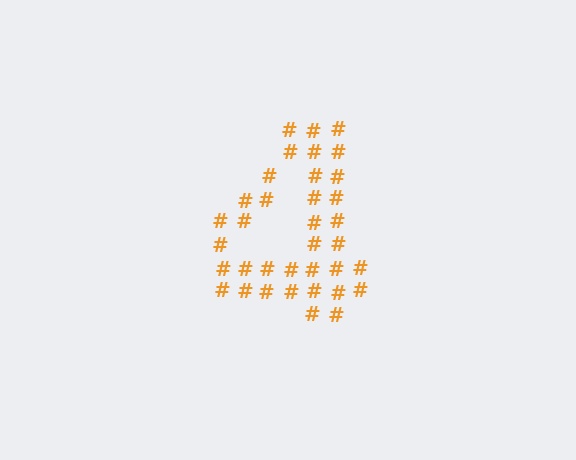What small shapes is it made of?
It is made of small hash symbols.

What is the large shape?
The large shape is the digit 4.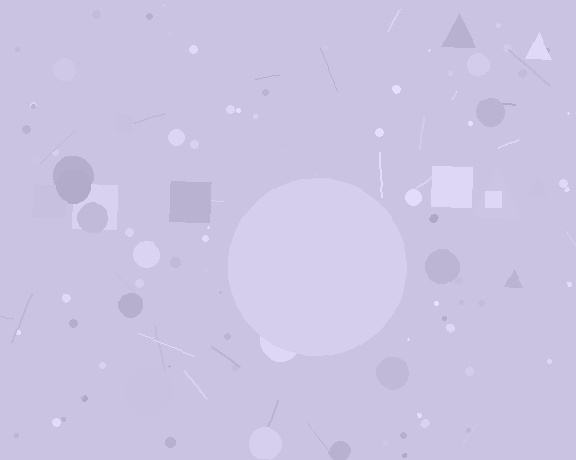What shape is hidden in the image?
A circle is hidden in the image.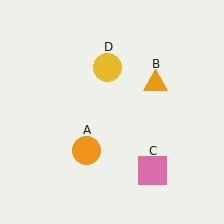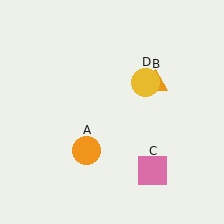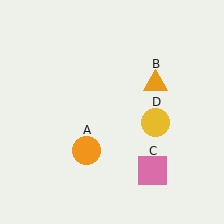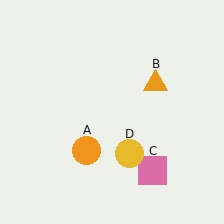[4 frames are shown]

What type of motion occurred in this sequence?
The yellow circle (object D) rotated clockwise around the center of the scene.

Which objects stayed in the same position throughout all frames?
Orange circle (object A) and orange triangle (object B) and pink square (object C) remained stationary.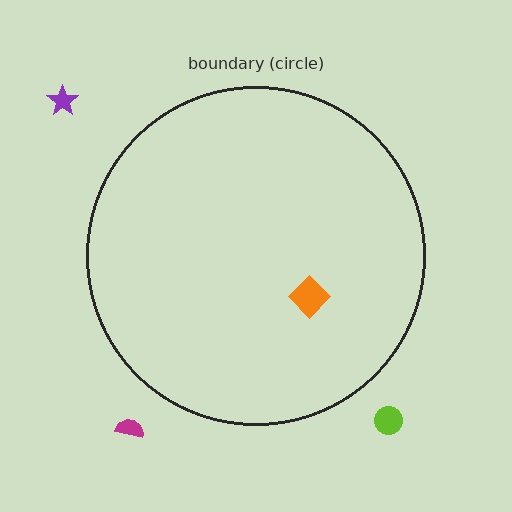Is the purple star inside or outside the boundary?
Outside.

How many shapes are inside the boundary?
1 inside, 3 outside.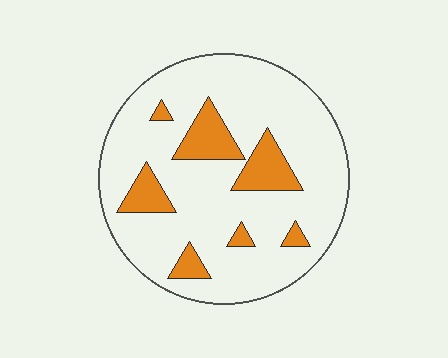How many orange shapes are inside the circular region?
7.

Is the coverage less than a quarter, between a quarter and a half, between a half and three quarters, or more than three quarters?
Less than a quarter.